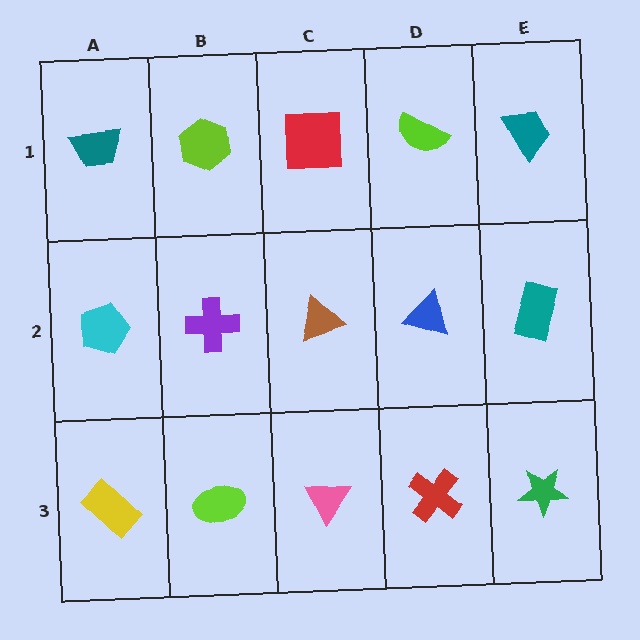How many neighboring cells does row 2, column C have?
4.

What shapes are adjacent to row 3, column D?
A blue triangle (row 2, column D), a pink triangle (row 3, column C), a green star (row 3, column E).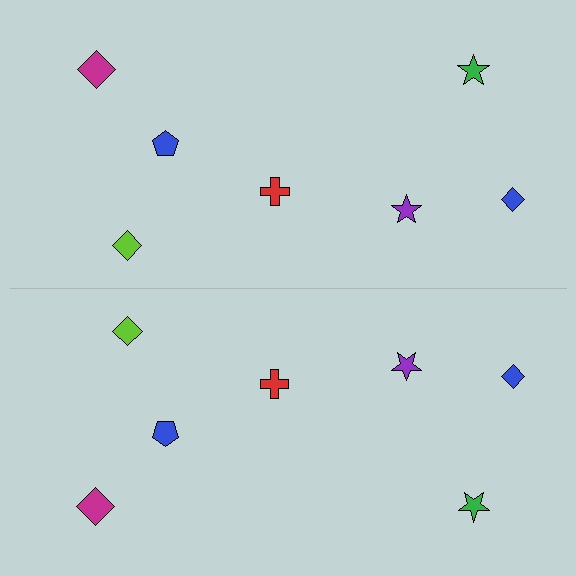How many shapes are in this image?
There are 14 shapes in this image.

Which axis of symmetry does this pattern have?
The pattern has a horizontal axis of symmetry running through the center of the image.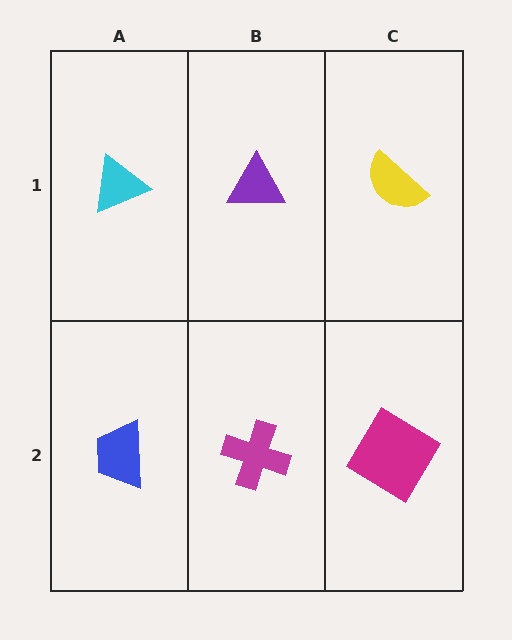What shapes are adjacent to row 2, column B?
A purple triangle (row 1, column B), a blue trapezoid (row 2, column A), a magenta diamond (row 2, column C).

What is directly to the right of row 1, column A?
A purple triangle.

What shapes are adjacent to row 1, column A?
A blue trapezoid (row 2, column A), a purple triangle (row 1, column B).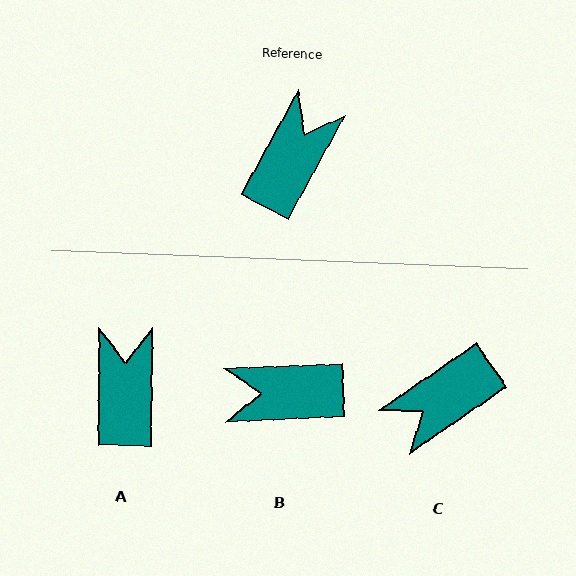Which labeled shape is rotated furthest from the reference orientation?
C, about 153 degrees away.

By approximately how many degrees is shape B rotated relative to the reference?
Approximately 121 degrees counter-clockwise.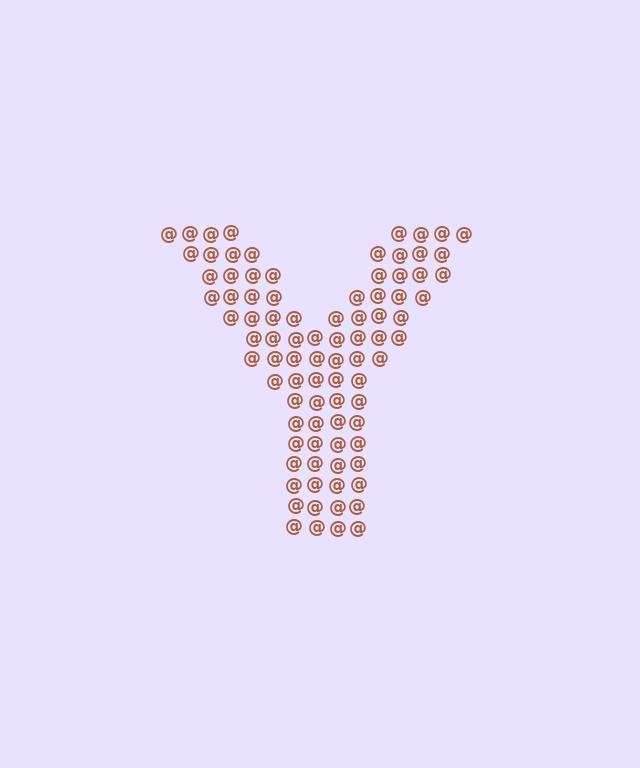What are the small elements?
The small elements are at signs.